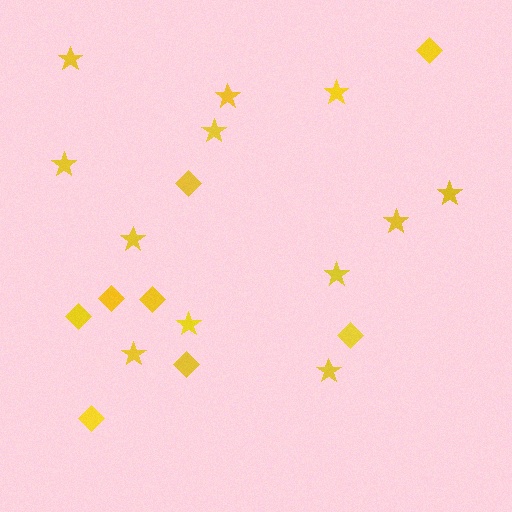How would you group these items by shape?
There are 2 groups: one group of stars (12) and one group of diamonds (8).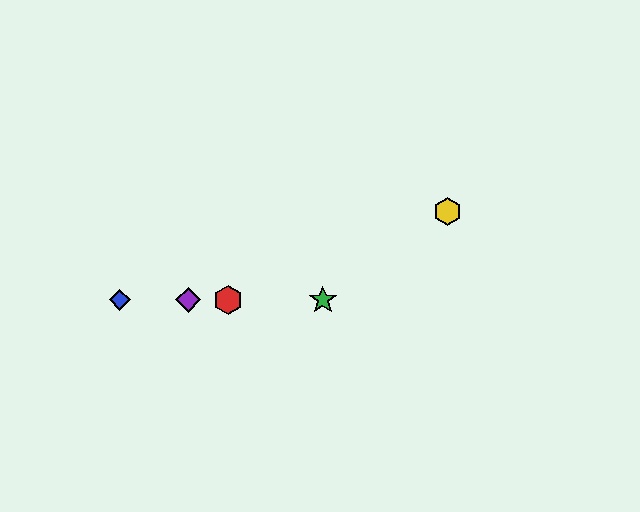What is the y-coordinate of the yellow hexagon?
The yellow hexagon is at y≈212.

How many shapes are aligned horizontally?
4 shapes (the red hexagon, the blue diamond, the green star, the purple diamond) are aligned horizontally.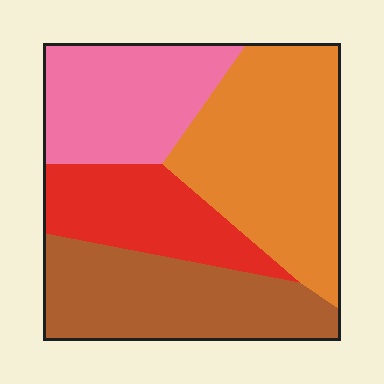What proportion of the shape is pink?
Pink takes up about one fifth (1/5) of the shape.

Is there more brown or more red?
Brown.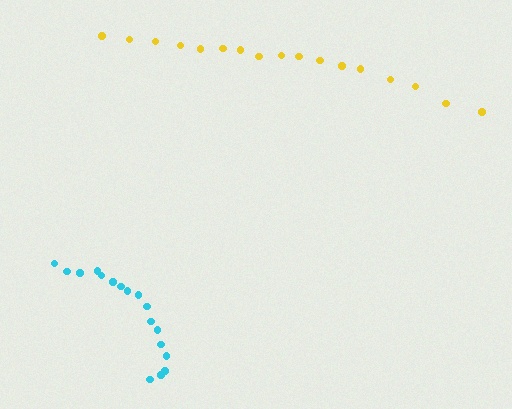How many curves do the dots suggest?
There are 2 distinct paths.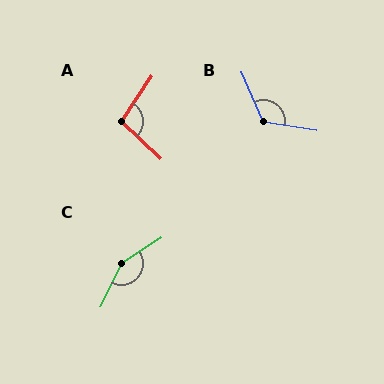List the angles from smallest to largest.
A (99°), B (123°), C (150°).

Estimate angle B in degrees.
Approximately 123 degrees.